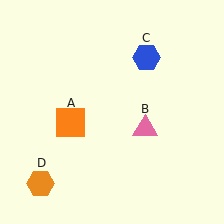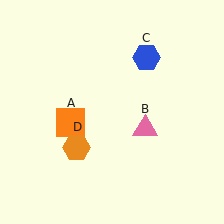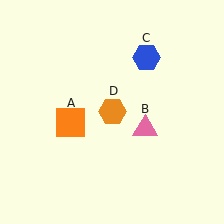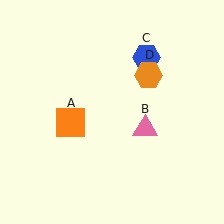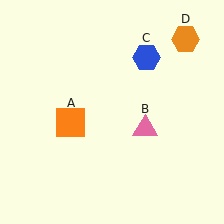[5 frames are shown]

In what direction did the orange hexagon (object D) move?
The orange hexagon (object D) moved up and to the right.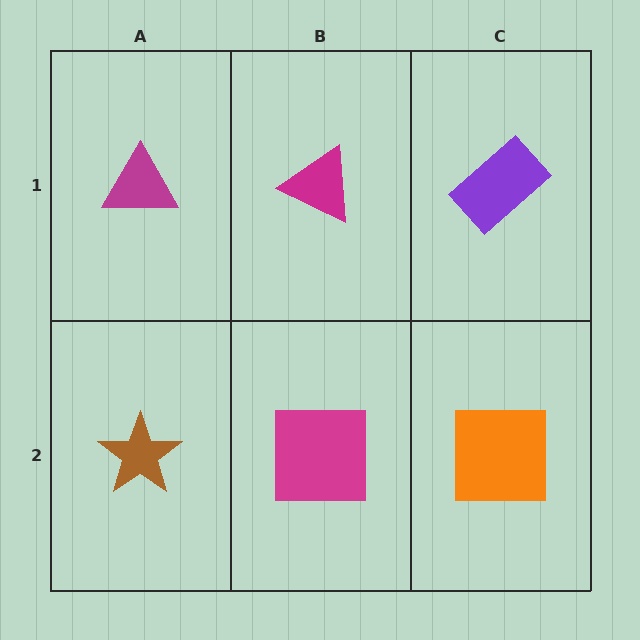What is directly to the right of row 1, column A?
A magenta triangle.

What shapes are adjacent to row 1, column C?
An orange square (row 2, column C), a magenta triangle (row 1, column B).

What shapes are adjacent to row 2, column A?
A magenta triangle (row 1, column A), a magenta square (row 2, column B).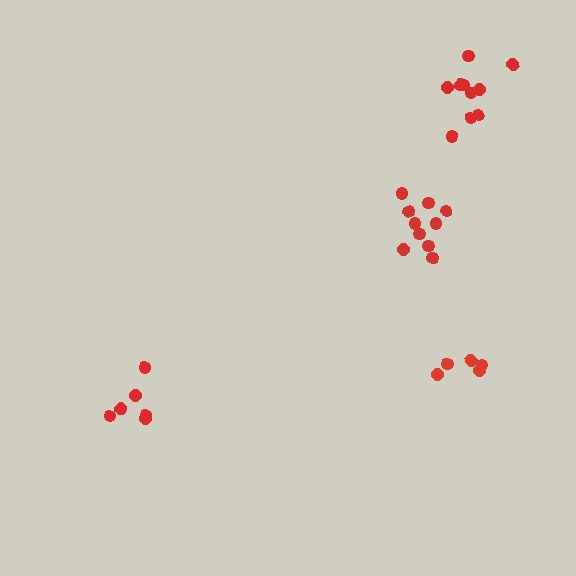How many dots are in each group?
Group 1: 5 dots, Group 2: 10 dots, Group 3: 6 dots, Group 4: 10 dots (31 total).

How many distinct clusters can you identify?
There are 4 distinct clusters.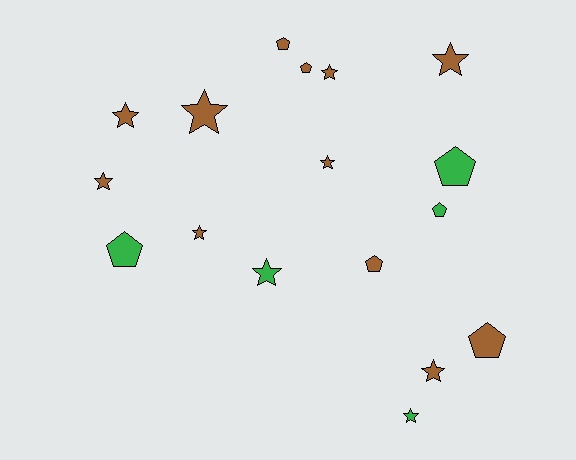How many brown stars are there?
There are 8 brown stars.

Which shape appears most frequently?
Star, with 10 objects.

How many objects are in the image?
There are 17 objects.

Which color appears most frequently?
Brown, with 12 objects.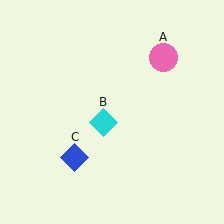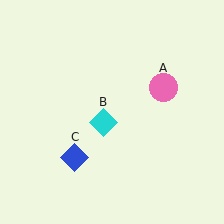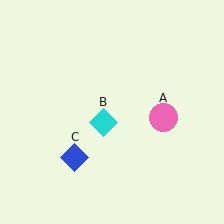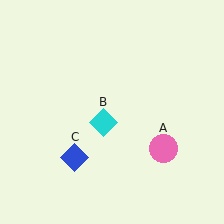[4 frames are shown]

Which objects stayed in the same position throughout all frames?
Cyan diamond (object B) and blue diamond (object C) remained stationary.